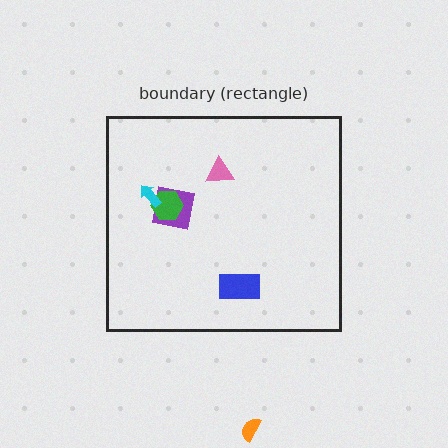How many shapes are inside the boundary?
5 inside, 1 outside.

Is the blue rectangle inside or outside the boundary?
Inside.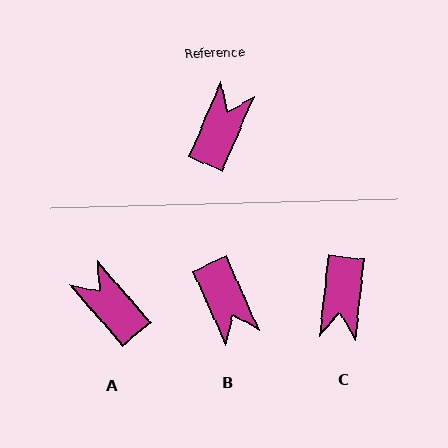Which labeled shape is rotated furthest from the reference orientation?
C, about 163 degrees away.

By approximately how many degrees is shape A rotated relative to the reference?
Approximately 64 degrees counter-clockwise.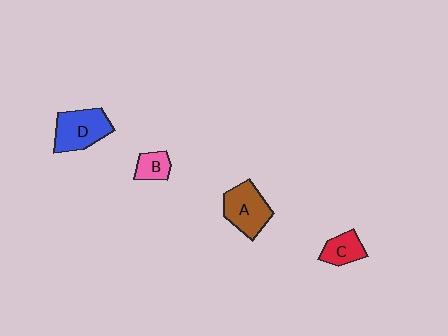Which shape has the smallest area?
Shape B (pink).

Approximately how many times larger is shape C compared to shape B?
Approximately 1.3 times.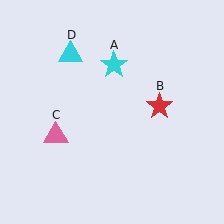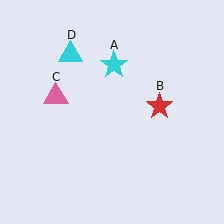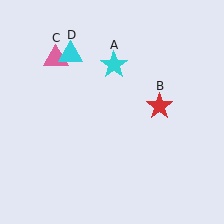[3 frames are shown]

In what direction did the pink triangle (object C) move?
The pink triangle (object C) moved up.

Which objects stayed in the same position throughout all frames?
Cyan star (object A) and red star (object B) and cyan triangle (object D) remained stationary.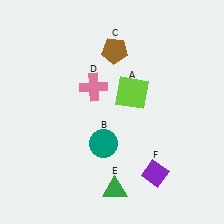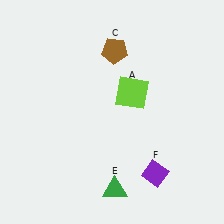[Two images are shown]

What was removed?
The pink cross (D), the teal circle (B) were removed in Image 2.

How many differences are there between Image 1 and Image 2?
There are 2 differences between the two images.